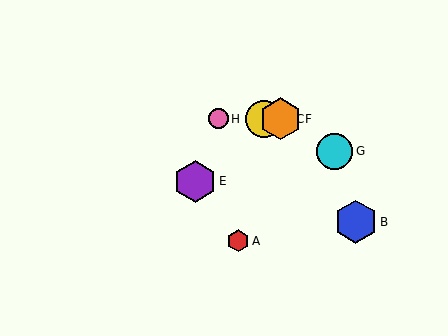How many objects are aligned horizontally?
4 objects (C, D, F, H) are aligned horizontally.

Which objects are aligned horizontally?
Objects C, D, F, H are aligned horizontally.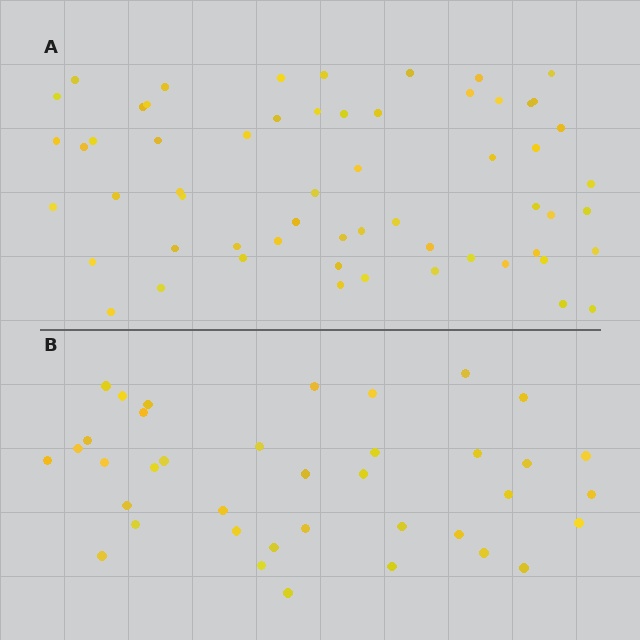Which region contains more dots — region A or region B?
Region A (the top region) has more dots.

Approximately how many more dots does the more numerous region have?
Region A has approximately 20 more dots than region B.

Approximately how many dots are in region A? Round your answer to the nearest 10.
About 60 dots. (The exact count is 59, which rounds to 60.)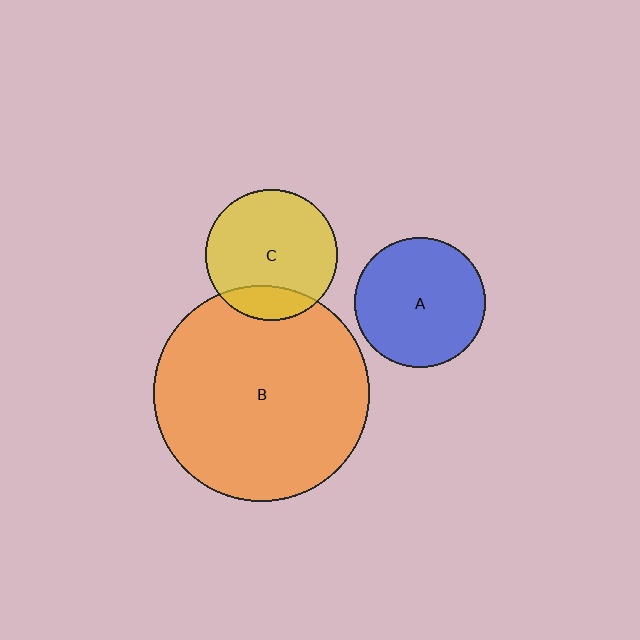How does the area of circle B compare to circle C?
Approximately 2.7 times.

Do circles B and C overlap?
Yes.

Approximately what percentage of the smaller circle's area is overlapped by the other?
Approximately 15%.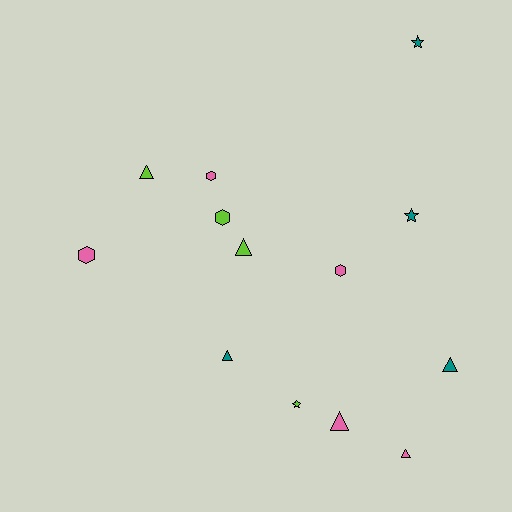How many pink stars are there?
There are no pink stars.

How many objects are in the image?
There are 13 objects.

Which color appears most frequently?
Pink, with 5 objects.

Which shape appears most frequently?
Triangle, with 6 objects.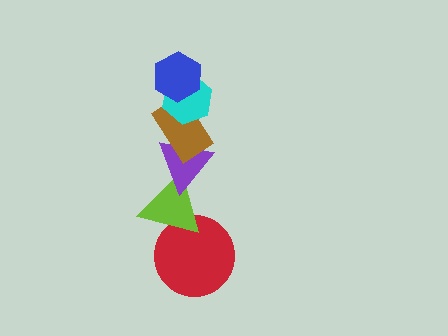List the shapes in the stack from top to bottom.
From top to bottom: the blue hexagon, the cyan hexagon, the brown rectangle, the purple triangle, the lime triangle, the red circle.